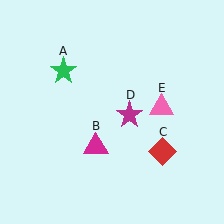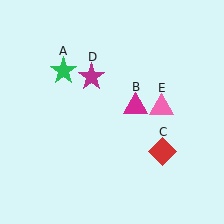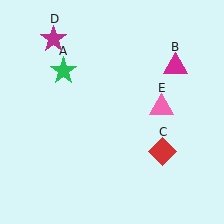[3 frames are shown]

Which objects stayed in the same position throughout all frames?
Green star (object A) and red diamond (object C) and pink triangle (object E) remained stationary.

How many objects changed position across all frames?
2 objects changed position: magenta triangle (object B), magenta star (object D).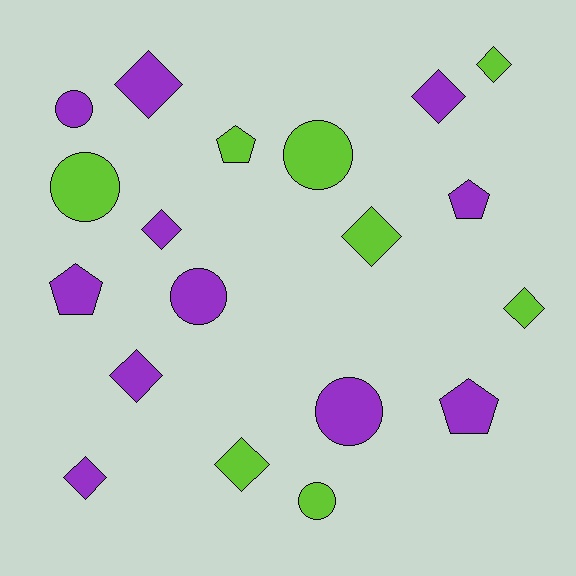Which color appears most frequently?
Purple, with 11 objects.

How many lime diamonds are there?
There are 4 lime diamonds.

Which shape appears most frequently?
Diamond, with 9 objects.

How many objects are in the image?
There are 19 objects.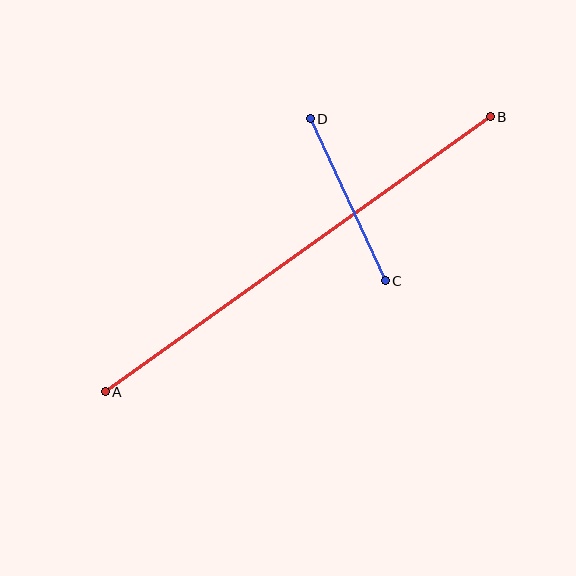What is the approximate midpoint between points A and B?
The midpoint is at approximately (298, 254) pixels.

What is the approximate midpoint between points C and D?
The midpoint is at approximately (348, 200) pixels.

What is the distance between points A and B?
The distance is approximately 473 pixels.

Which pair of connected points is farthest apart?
Points A and B are farthest apart.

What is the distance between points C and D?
The distance is approximately 179 pixels.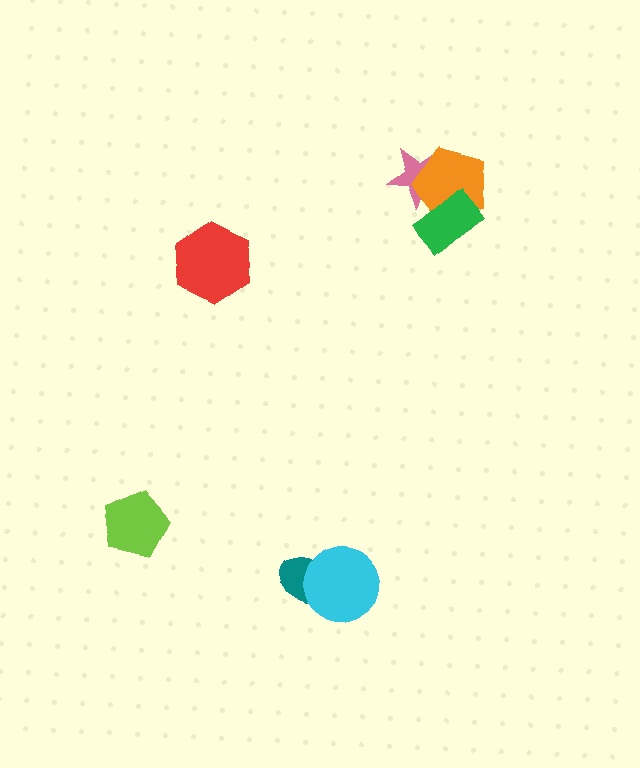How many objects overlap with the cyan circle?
1 object overlaps with the cyan circle.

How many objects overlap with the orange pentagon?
2 objects overlap with the orange pentagon.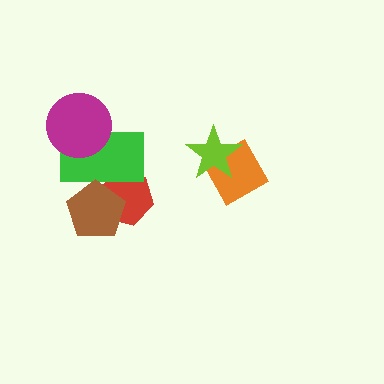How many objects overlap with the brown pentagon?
2 objects overlap with the brown pentagon.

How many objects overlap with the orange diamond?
1 object overlaps with the orange diamond.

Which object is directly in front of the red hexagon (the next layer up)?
The green rectangle is directly in front of the red hexagon.